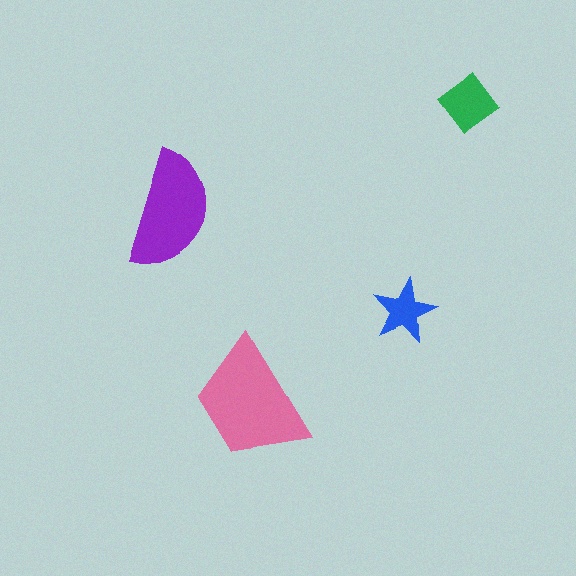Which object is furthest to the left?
The purple semicircle is leftmost.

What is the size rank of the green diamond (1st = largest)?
3rd.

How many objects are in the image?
There are 4 objects in the image.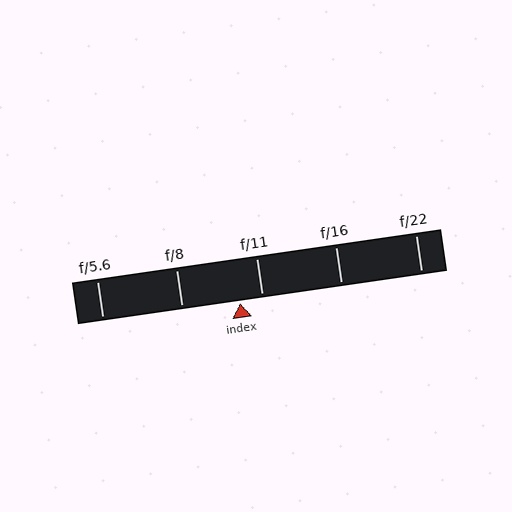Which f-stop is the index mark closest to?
The index mark is closest to f/11.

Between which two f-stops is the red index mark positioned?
The index mark is between f/8 and f/11.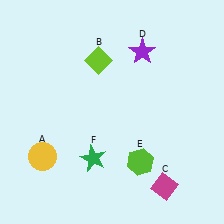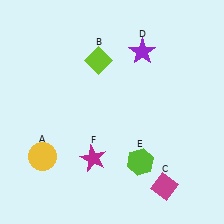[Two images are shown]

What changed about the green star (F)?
In Image 1, F is green. In Image 2, it changed to magenta.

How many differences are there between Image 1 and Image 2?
There is 1 difference between the two images.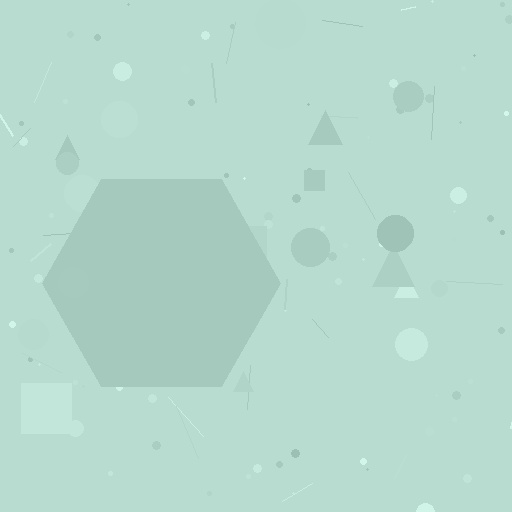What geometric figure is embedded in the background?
A hexagon is embedded in the background.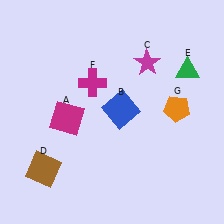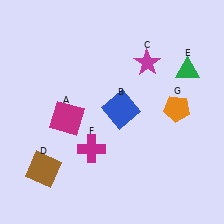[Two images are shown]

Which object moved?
The magenta cross (F) moved down.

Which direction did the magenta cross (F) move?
The magenta cross (F) moved down.